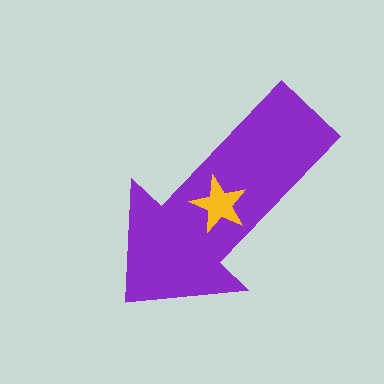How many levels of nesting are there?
2.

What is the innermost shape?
The yellow star.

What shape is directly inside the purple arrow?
The yellow star.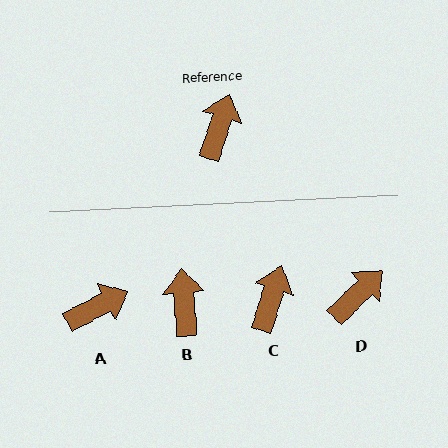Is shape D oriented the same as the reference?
No, it is off by about 28 degrees.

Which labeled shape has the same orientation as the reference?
C.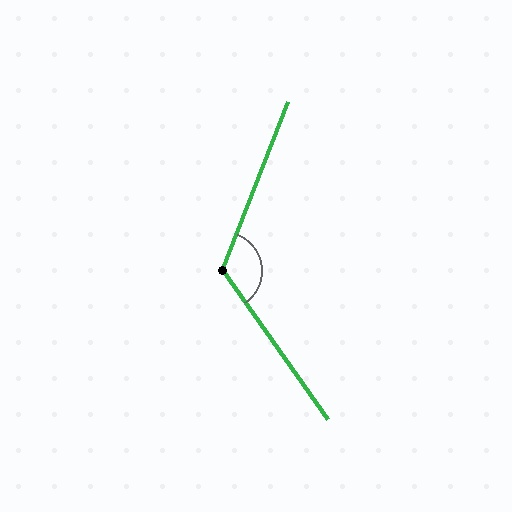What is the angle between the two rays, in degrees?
Approximately 124 degrees.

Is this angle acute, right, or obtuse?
It is obtuse.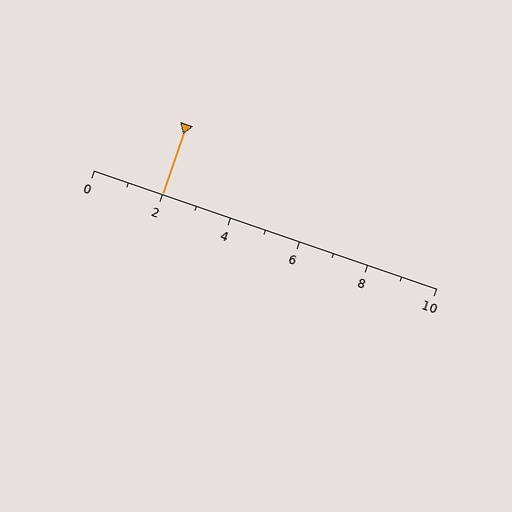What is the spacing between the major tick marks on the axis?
The major ticks are spaced 2 apart.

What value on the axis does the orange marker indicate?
The marker indicates approximately 2.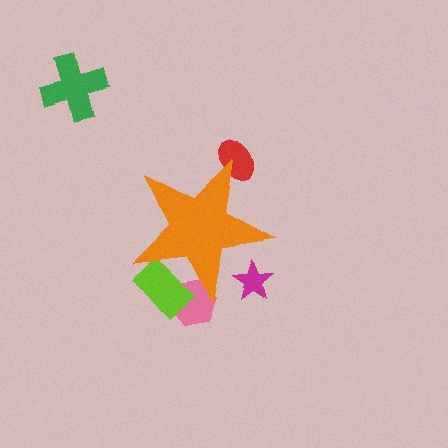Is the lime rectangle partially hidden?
Yes, the lime rectangle is partially hidden behind the orange star.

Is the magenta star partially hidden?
Yes, the magenta star is partially hidden behind the orange star.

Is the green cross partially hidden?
No, the green cross is fully visible.